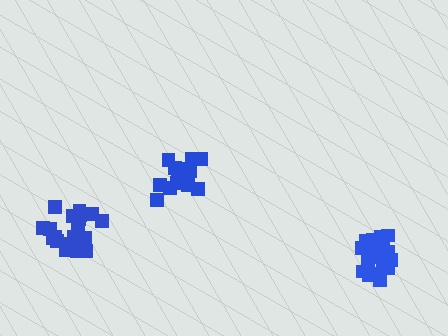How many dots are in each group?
Group 1: 16 dots, Group 2: 17 dots, Group 3: 19 dots (52 total).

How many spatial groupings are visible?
There are 3 spatial groupings.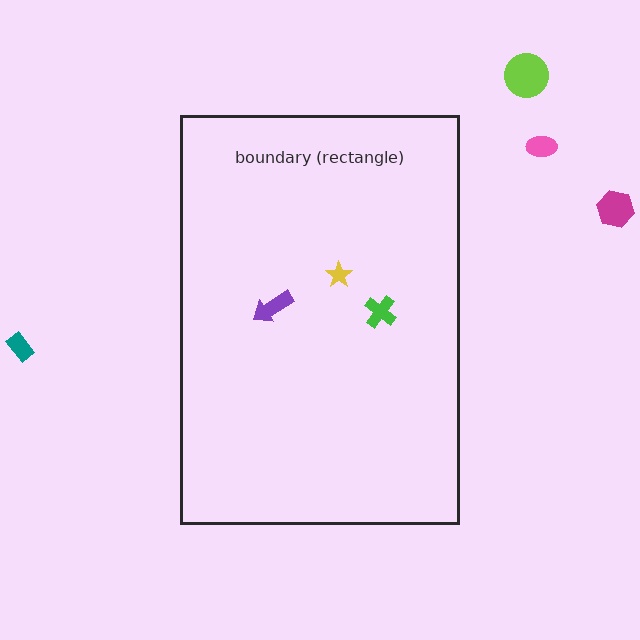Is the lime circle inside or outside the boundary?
Outside.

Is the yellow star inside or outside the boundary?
Inside.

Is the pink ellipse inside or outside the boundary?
Outside.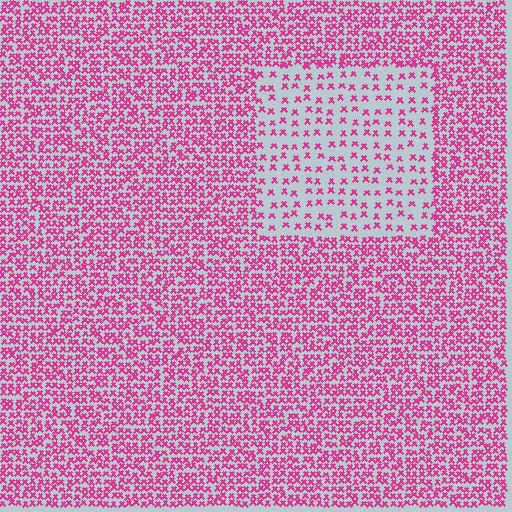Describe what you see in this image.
The image contains small magenta elements arranged at two different densities. A rectangle-shaped region is visible where the elements are less densely packed than the surrounding area.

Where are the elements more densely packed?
The elements are more densely packed outside the rectangle boundary.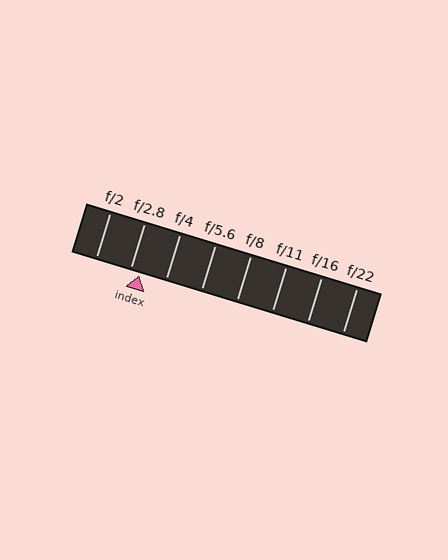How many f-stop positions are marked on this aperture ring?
There are 8 f-stop positions marked.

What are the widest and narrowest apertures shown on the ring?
The widest aperture shown is f/2 and the narrowest is f/22.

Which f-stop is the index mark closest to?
The index mark is closest to f/2.8.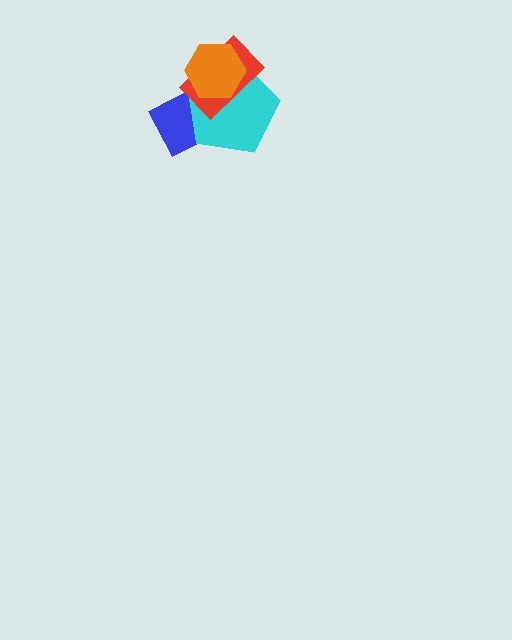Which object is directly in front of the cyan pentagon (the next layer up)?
The red rectangle is directly in front of the cyan pentagon.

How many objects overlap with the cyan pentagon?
3 objects overlap with the cyan pentagon.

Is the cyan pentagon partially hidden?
Yes, it is partially covered by another shape.